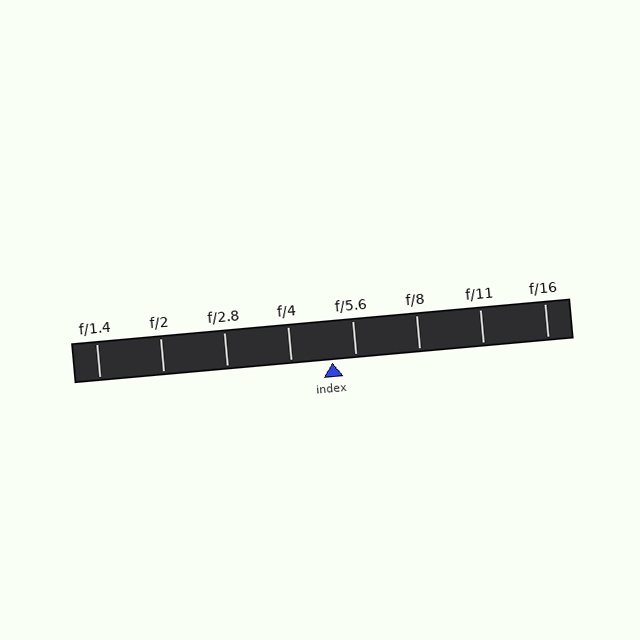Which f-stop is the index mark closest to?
The index mark is closest to f/5.6.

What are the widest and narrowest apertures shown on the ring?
The widest aperture shown is f/1.4 and the narrowest is f/16.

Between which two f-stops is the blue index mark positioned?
The index mark is between f/4 and f/5.6.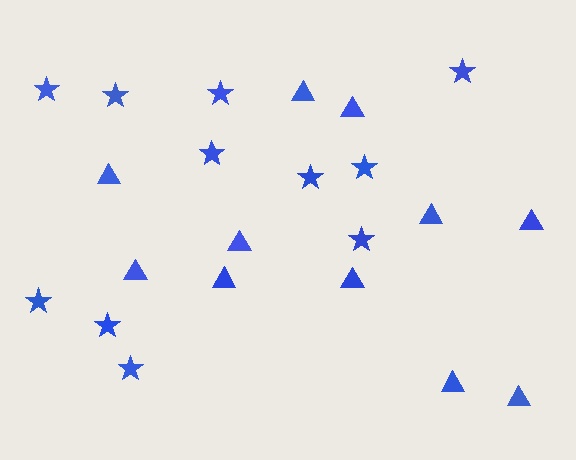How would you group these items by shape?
There are 2 groups: one group of triangles (11) and one group of stars (11).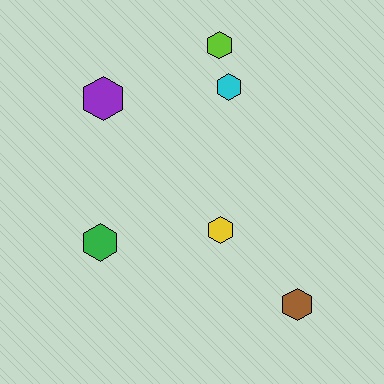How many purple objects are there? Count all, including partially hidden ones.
There is 1 purple object.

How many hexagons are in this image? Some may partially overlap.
There are 6 hexagons.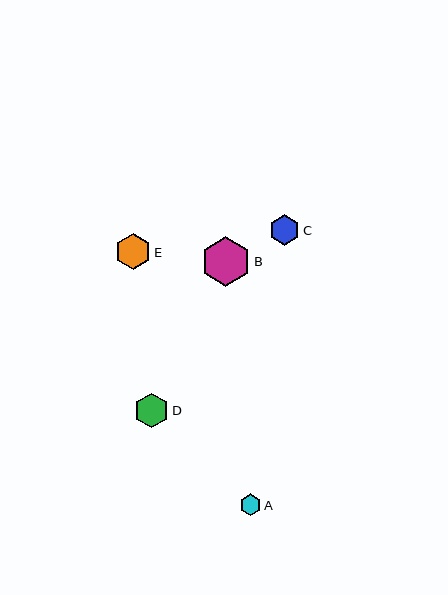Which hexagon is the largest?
Hexagon B is the largest with a size of approximately 50 pixels.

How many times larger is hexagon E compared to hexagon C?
Hexagon E is approximately 1.2 times the size of hexagon C.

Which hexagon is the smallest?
Hexagon A is the smallest with a size of approximately 22 pixels.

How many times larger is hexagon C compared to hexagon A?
Hexagon C is approximately 1.4 times the size of hexagon A.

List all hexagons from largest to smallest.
From largest to smallest: B, E, D, C, A.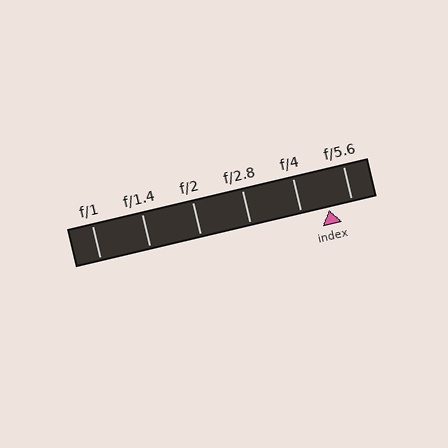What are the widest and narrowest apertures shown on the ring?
The widest aperture shown is f/1 and the narrowest is f/5.6.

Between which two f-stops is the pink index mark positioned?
The index mark is between f/4 and f/5.6.